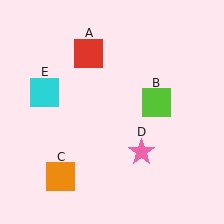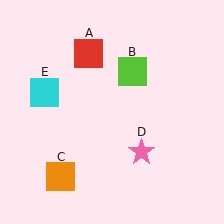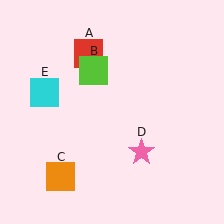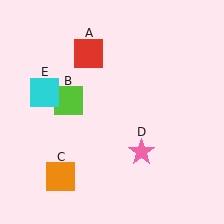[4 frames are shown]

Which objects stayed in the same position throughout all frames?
Red square (object A) and orange square (object C) and pink star (object D) and cyan square (object E) remained stationary.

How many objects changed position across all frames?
1 object changed position: lime square (object B).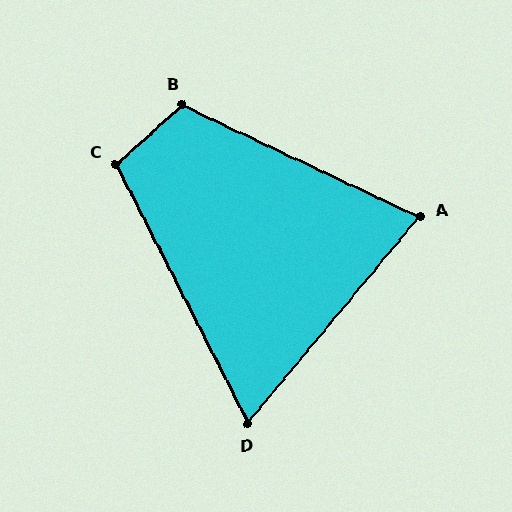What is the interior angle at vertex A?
Approximately 76 degrees (acute).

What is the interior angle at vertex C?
Approximately 104 degrees (obtuse).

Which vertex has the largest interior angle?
B, at approximately 113 degrees.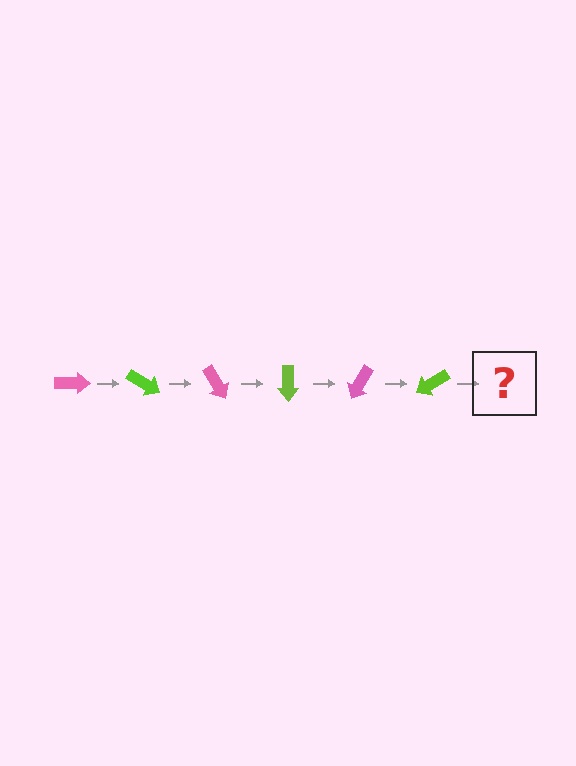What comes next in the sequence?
The next element should be a pink arrow, rotated 180 degrees from the start.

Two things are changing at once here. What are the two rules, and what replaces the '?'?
The two rules are that it rotates 30 degrees each step and the color cycles through pink and lime. The '?' should be a pink arrow, rotated 180 degrees from the start.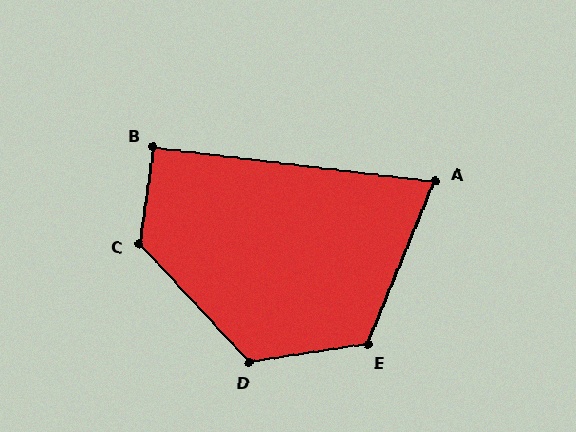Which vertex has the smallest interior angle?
A, at approximately 74 degrees.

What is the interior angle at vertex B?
Approximately 91 degrees (approximately right).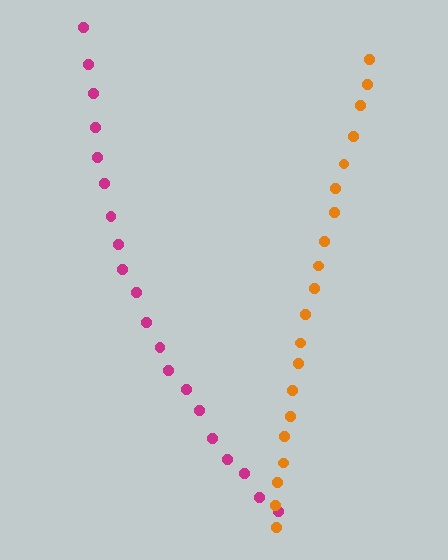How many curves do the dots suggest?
There are 2 distinct paths.